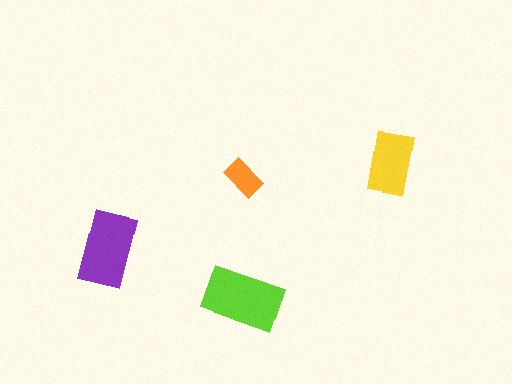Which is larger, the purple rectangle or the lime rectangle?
The lime one.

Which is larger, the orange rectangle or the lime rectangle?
The lime one.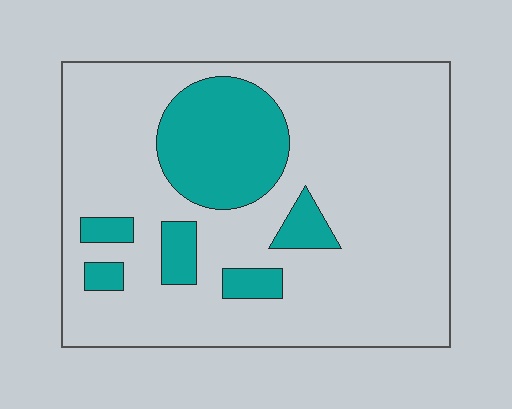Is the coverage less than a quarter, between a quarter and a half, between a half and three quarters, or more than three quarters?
Less than a quarter.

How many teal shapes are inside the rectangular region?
6.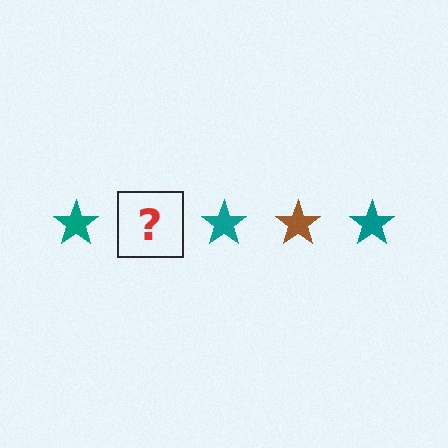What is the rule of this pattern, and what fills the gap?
The rule is that the pattern cycles through teal, brown stars. The gap should be filled with a brown star.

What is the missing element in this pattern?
The missing element is a brown star.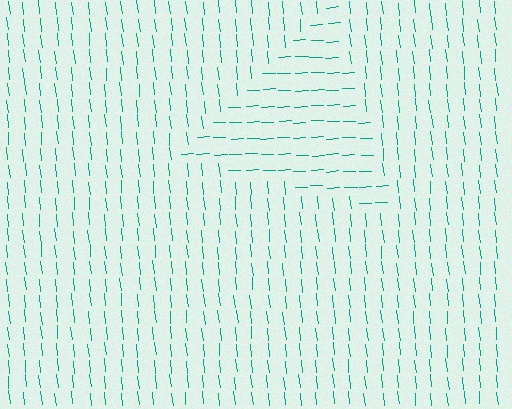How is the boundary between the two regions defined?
The boundary is defined purely by a change in line orientation (approximately 87 degrees difference). All lines are the same color and thickness.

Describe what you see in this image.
The image is filled with small teal line segments. A triangle region in the image has lines oriented differently from the surrounding lines, creating a visible texture boundary.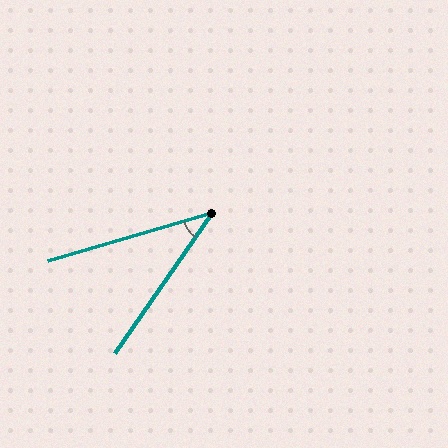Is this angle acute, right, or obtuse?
It is acute.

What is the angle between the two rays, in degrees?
Approximately 39 degrees.